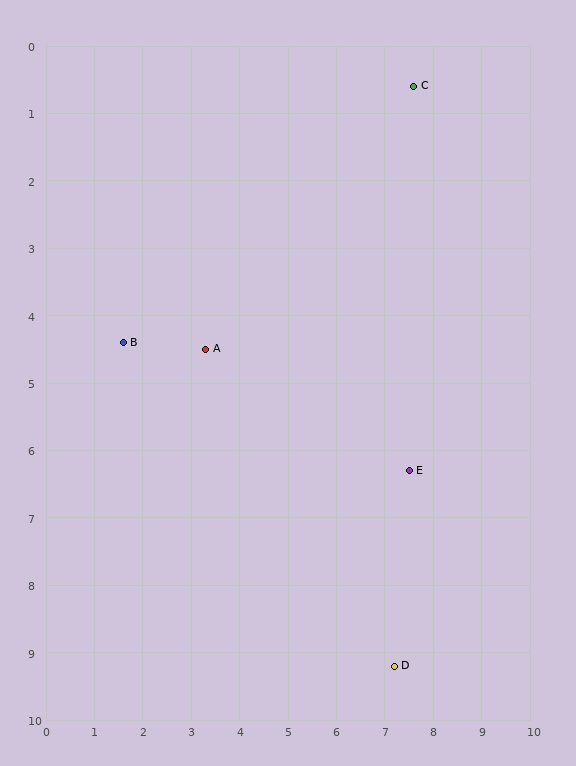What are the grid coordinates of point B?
Point B is at approximately (1.6, 4.4).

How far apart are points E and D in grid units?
Points E and D are about 2.9 grid units apart.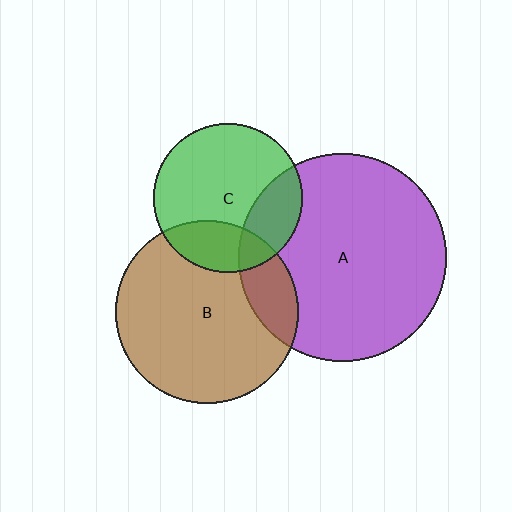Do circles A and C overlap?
Yes.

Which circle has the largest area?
Circle A (purple).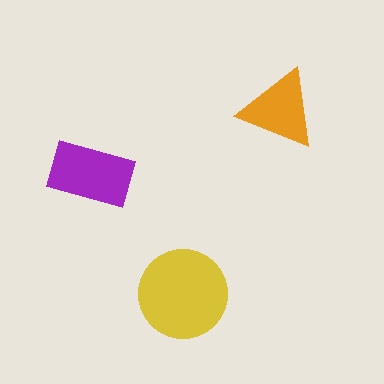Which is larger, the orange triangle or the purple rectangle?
The purple rectangle.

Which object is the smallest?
The orange triangle.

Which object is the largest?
The yellow circle.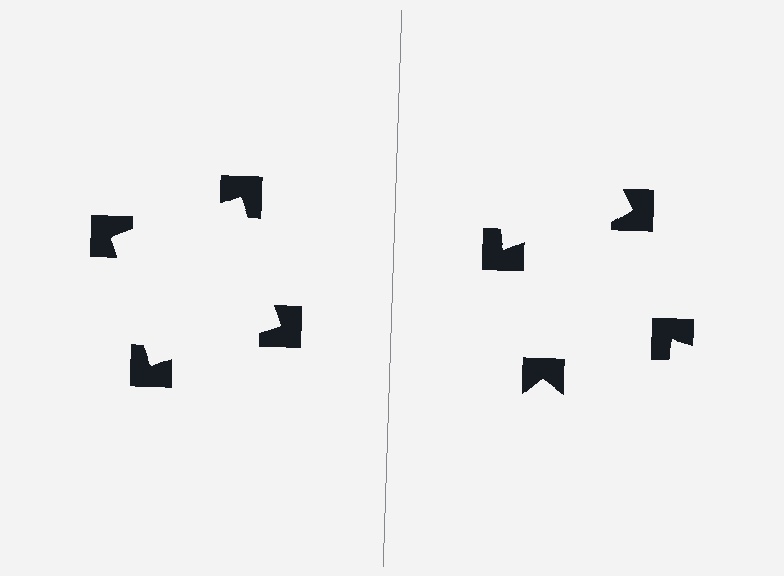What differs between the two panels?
The notched squares are positioned identically on both sides; only the wedge orientations differ. On the left they align to a square; on the right they are misaligned.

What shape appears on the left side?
An illusory square.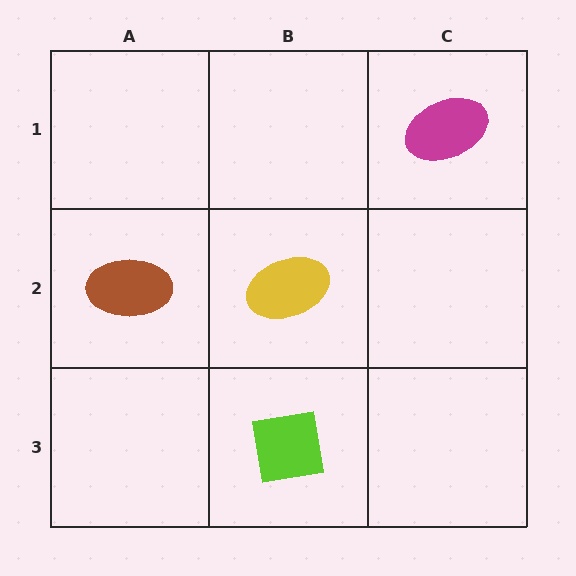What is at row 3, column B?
A lime square.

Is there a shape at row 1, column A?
No, that cell is empty.